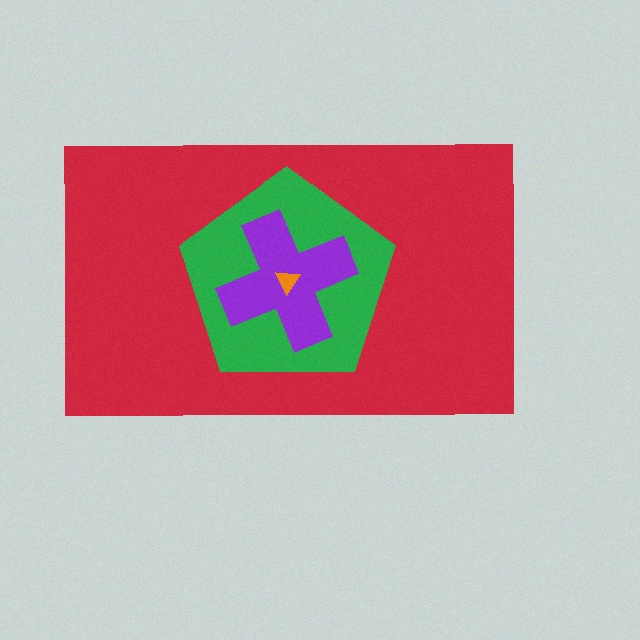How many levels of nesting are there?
4.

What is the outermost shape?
The red rectangle.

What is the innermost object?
The orange triangle.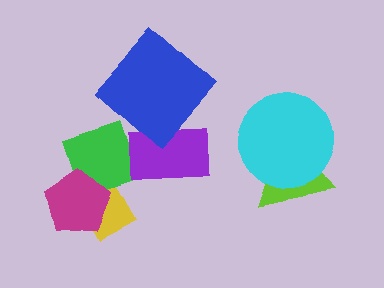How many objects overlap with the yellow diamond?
2 objects overlap with the yellow diamond.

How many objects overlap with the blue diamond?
1 object overlaps with the blue diamond.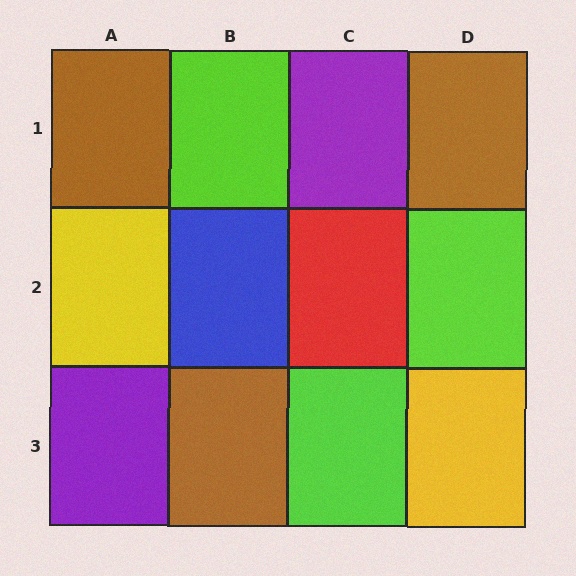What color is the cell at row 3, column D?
Yellow.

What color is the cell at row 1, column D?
Brown.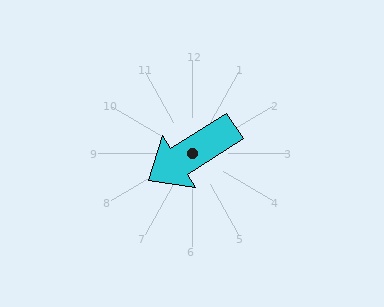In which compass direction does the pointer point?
Southwest.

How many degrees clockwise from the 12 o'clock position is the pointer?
Approximately 237 degrees.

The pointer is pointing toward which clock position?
Roughly 8 o'clock.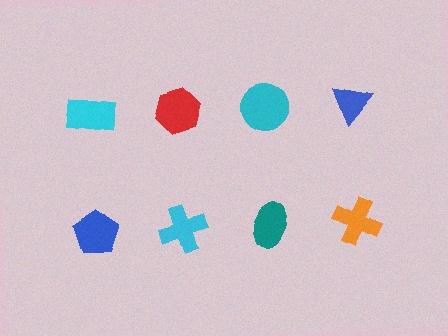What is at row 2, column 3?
A teal ellipse.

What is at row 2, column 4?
An orange cross.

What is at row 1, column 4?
A blue triangle.